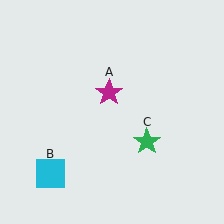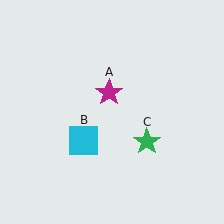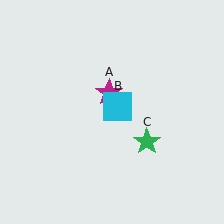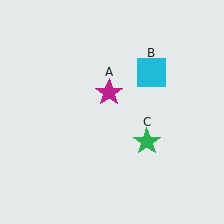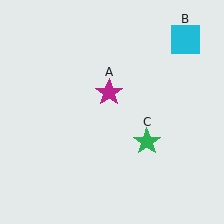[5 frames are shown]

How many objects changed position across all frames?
1 object changed position: cyan square (object B).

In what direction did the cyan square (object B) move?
The cyan square (object B) moved up and to the right.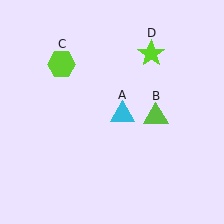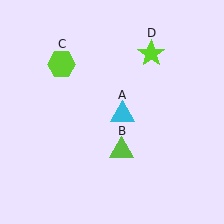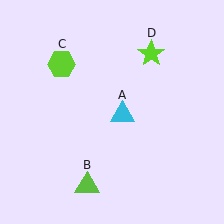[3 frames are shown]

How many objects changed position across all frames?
1 object changed position: lime triangle (object B).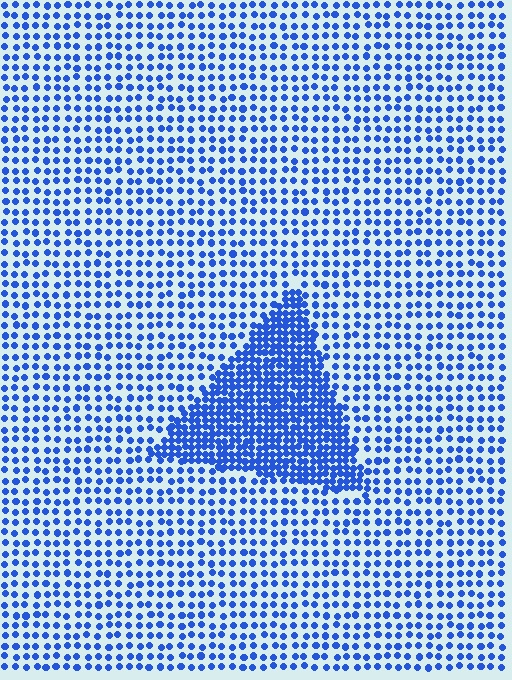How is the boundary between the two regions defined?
The boundary is defined by a change in element density (approximately 2.4x ratio). All elements are the same color, size, and shape.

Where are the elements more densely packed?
The elements are more densely packed inside the triangle boundary.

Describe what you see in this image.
The image contains small blue elements arranged at two different densities. A triangle-shaped region is visible where the elements are more densely packed than the surrounding area.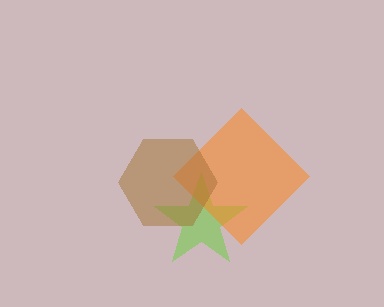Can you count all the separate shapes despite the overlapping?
Yes, there are 3 separate shapes.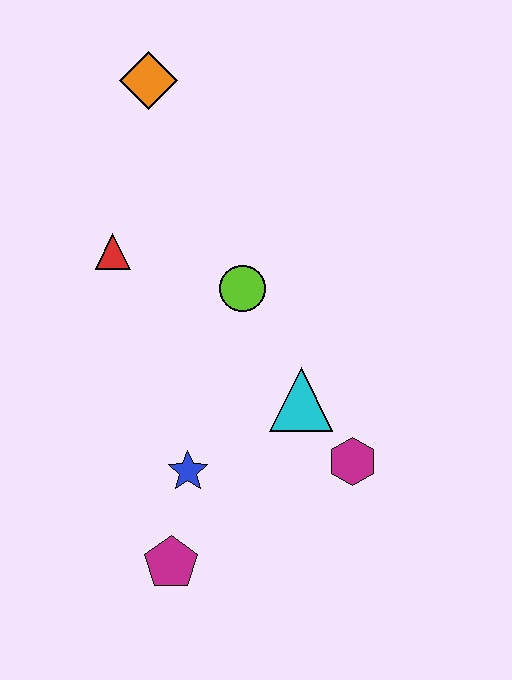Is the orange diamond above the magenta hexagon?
Yes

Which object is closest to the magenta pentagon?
The blue star is closest to the magenta pentagon.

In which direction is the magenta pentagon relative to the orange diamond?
The magenta pentagon is below the orange diamond.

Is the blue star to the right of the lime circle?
No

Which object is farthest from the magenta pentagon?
The orange diamond is farthest from the magenta pentagon.